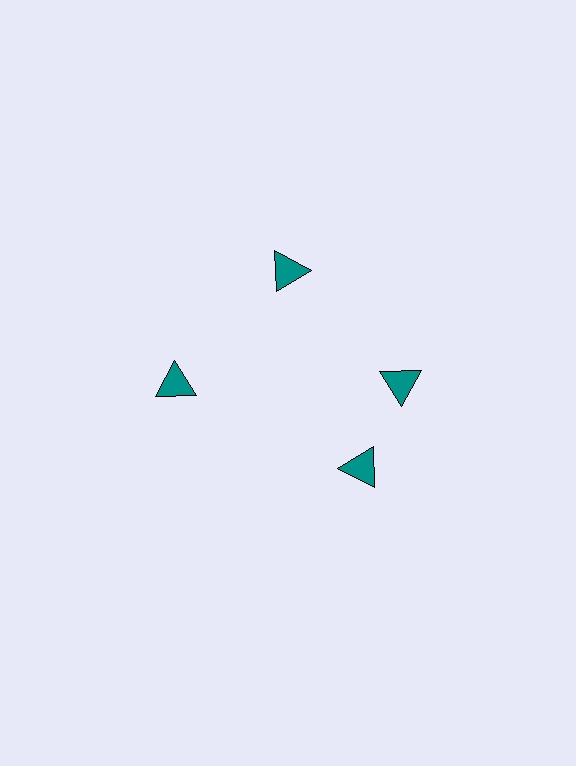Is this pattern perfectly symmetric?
No. The 4 teal triangles are arranged in a ring, but one element near the 6 o'clock position is rotated out of alignment along the ring, breaking the 4-fold rotational symmetry.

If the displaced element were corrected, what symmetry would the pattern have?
It would have 4-fold rotational symmetry — the pattern would map onto itself every 90 degrees.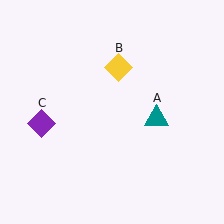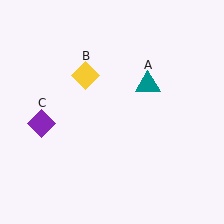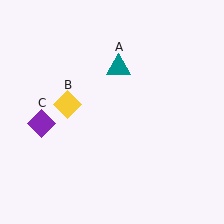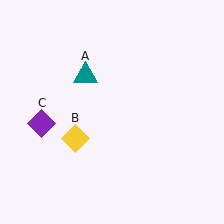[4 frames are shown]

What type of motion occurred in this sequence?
The teal triangle (object A), yellow diamond (object B) rotated counterclockwise around the center of the scene.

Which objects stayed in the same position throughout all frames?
Purple diamond (object C) remained stationary.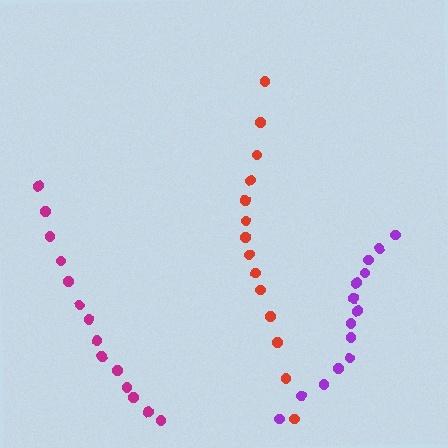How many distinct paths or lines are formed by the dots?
There are 3 distinct paths.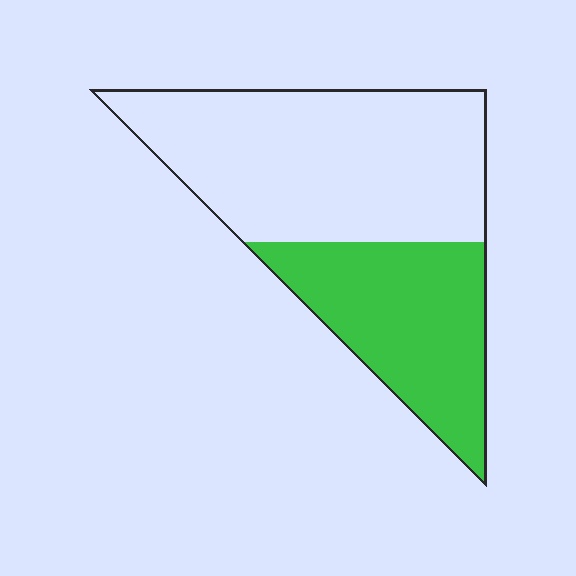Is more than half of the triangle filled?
No.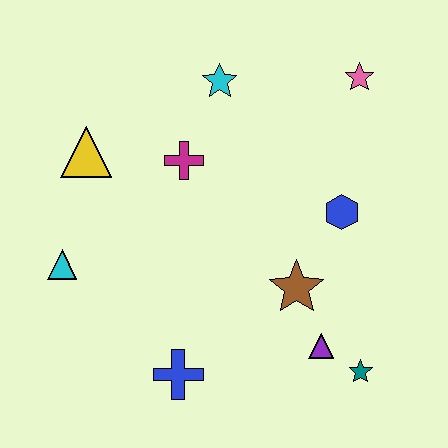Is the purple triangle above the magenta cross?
No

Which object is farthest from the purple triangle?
The yellow triangle is farthest from the purple triangle.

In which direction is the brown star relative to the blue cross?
The brown star is to the right of the blue cross.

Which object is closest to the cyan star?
The magenta cross is closest to the cyan star.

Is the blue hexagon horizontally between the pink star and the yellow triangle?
Yes